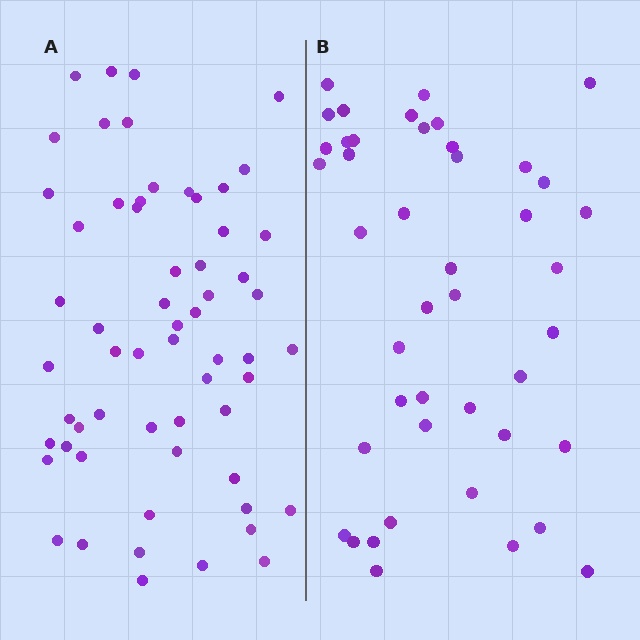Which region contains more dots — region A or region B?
Region A (the left region) has more dots.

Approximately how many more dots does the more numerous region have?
Region A has approximately 15 more dots than region B.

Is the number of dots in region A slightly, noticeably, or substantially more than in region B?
Region A has noticeably more, but not dramatically so. The ratio is roughly 1.4 to 1.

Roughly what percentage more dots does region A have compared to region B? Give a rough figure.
About 35% more.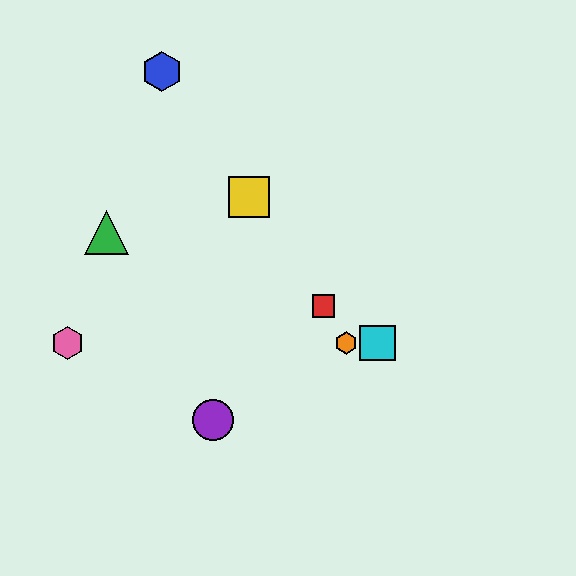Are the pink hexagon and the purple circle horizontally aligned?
No, the pink hexagon is at y≈343 and the purple circle is at y≈420.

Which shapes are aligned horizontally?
The orange hexagon, the cyan square, the pink hexagon are aligned horizontally.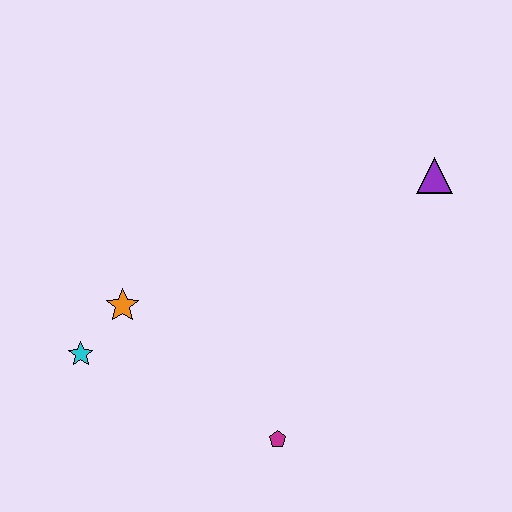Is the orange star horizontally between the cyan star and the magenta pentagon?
Yes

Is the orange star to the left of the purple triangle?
Yes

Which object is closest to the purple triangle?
The magenta pentagon is closest to the purple triangle.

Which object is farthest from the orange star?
The purple triangle is farthest from the orange star.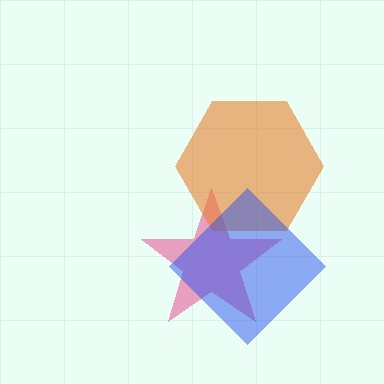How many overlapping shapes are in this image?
There are 3 overlapping shapes in the image.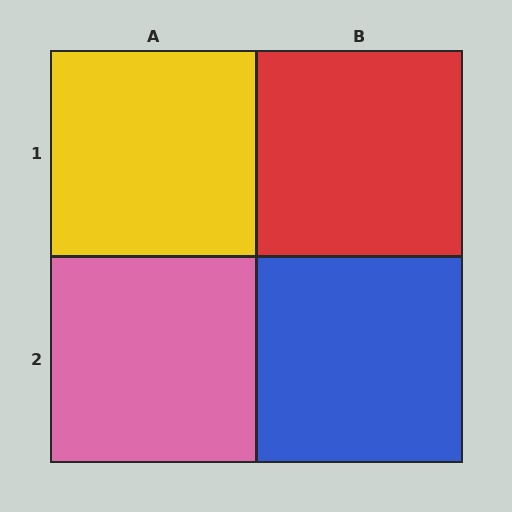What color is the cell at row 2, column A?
Pink.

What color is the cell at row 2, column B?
Blue.